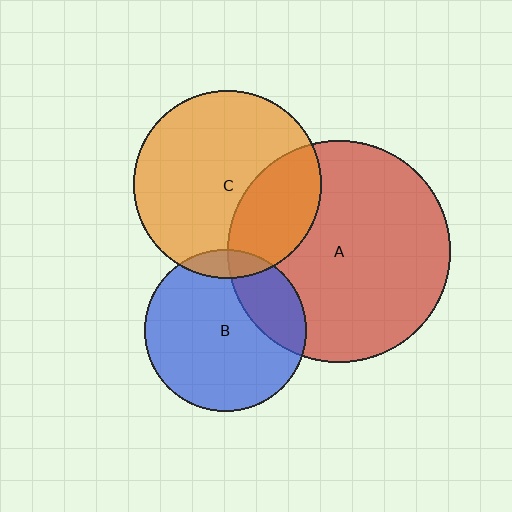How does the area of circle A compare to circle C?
Approximately 1.4 times.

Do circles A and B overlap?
Yes.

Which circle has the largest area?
Circle A (red).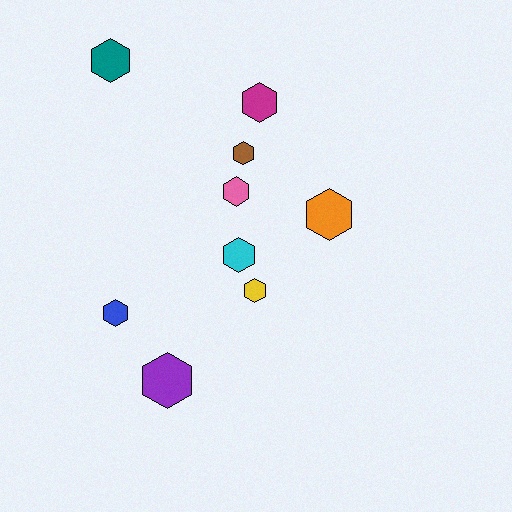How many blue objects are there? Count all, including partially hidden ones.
There is 1 blue object.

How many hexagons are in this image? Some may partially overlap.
There are 9 hexagons.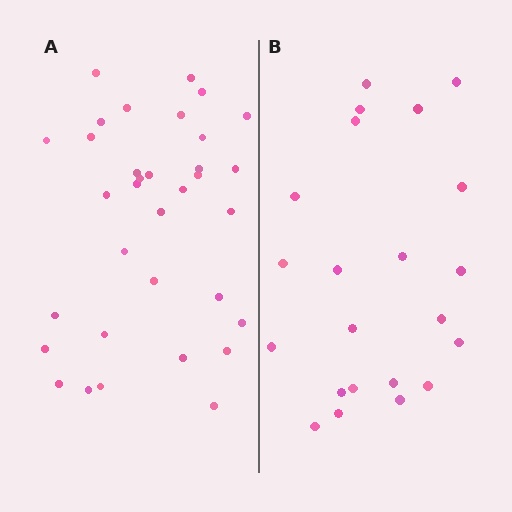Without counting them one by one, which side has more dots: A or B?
Region A (the left region) has more dots.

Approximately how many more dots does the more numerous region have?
Region A has roughly 12 or so more dots than region B.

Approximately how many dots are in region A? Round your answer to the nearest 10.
About 30 dots. (The exact count is 34, which rounds to 30.)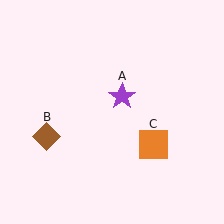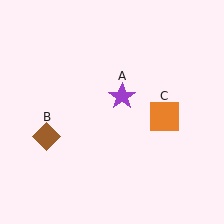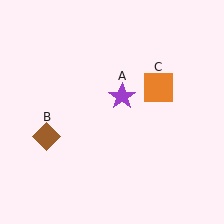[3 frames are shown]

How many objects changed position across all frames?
1 object changed position: orange square (object C).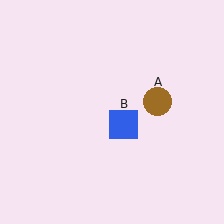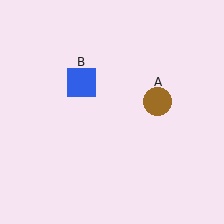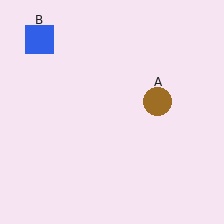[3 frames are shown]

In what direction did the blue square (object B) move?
The blue square (object B) moved up and to the left.